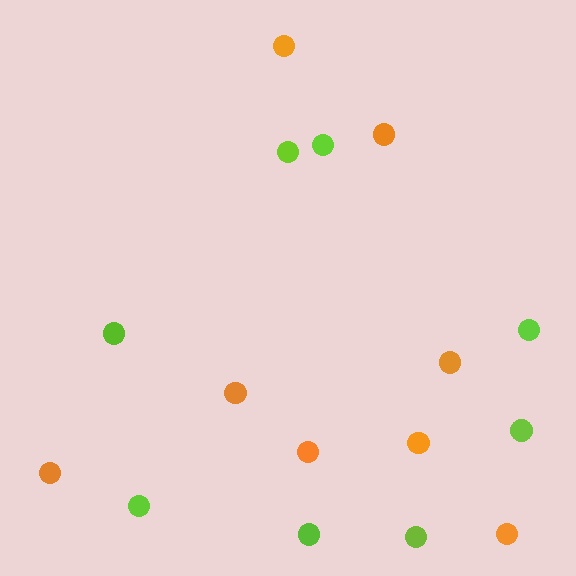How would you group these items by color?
There are 2 groups: one group of orange circles (8) and one group of lime circles (8).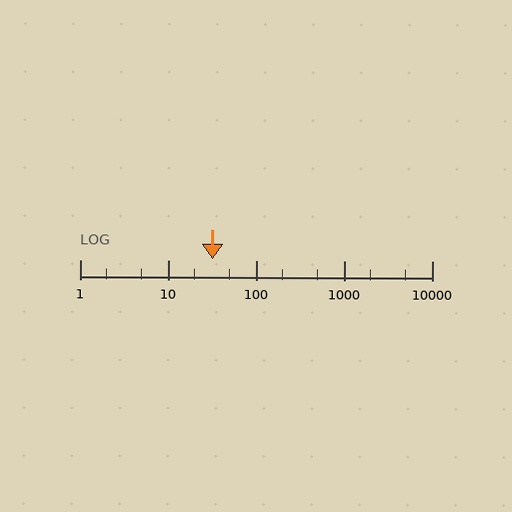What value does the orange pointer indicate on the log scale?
The pointer indicates approximately 32.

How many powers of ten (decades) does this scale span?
The scale spans 4 decades, from 1 to 10000.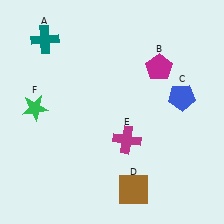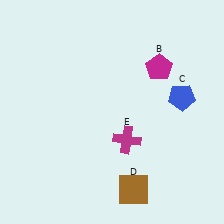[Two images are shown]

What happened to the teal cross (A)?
The teal cross (A) was removed in Image 2. It was in the top-left area of Image 1.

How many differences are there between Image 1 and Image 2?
There are 2 differences between the two images.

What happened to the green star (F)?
The green star (F) was removed in Image 2. It was in the top-left area of Image 1.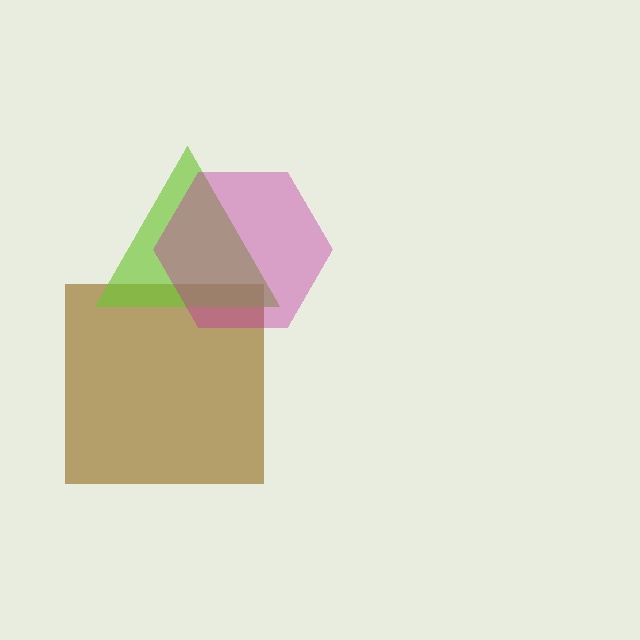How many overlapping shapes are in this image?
There are 3 overlapping shapes in the image.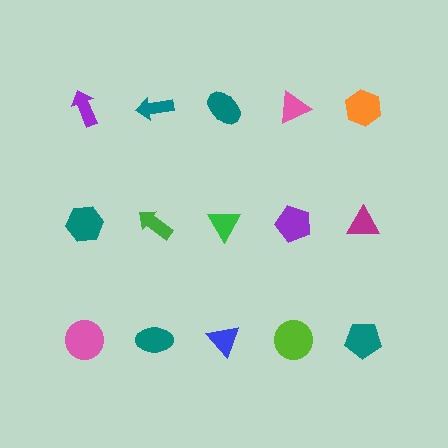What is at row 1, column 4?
A pink triangle.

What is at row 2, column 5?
A magenta triangle.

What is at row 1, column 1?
A purple arrow.